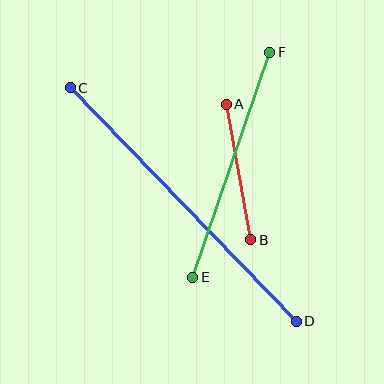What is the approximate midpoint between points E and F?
The midpoint is at approximately (231, 165) pixels.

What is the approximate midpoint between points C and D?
The midpoint is at approximately (183, 205) pixels.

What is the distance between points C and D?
The distance is approximately 325 pixels.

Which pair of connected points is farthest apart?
Points C and D are farthest apart.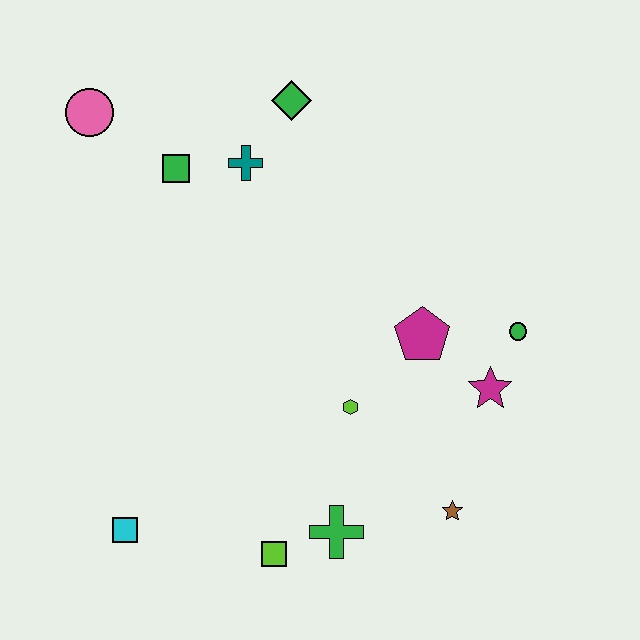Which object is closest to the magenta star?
The green circle is closest to the magenta star.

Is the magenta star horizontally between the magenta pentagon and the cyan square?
No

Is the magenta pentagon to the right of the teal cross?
Yes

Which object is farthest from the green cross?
The pink circle is farthest from the green cross.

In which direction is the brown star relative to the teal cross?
The brown star is below the teal cross.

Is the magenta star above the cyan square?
Yes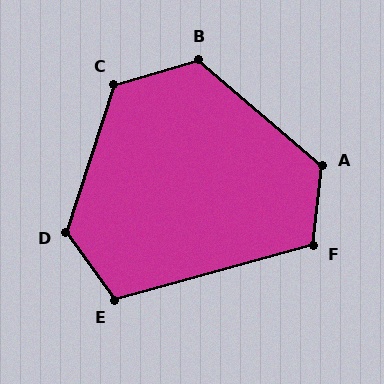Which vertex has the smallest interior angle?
E, at approximately 111 degrees.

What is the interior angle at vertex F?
Approximately 111 degrees (obtuse).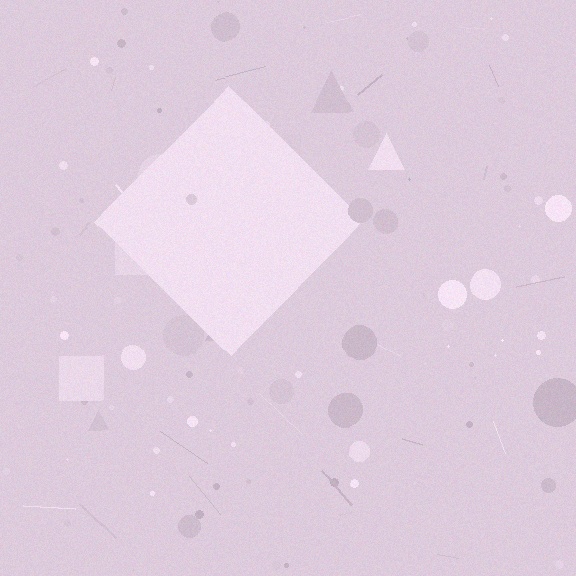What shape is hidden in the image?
A diamond is hidden in the image.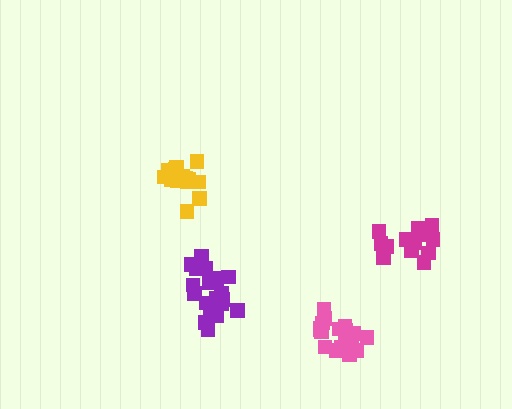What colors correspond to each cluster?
The clusters are colored: yellow, purple, pink, magenta.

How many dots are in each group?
Group 1: 15 dots, Group 2: 19 dots, Group 3: 19 dots, Group 4: 14 dots (67 total).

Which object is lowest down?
The pink cluster is bottommost.